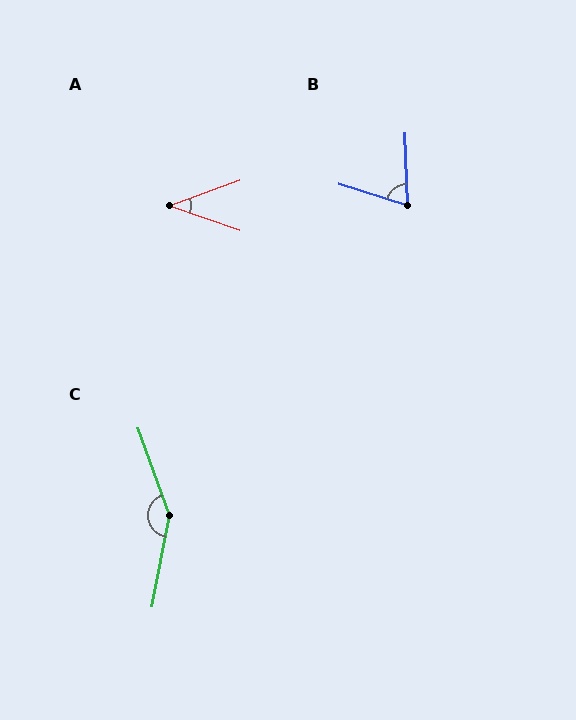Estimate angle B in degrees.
Approximately 71 degrees.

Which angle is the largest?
C, at approximately 149 degrees.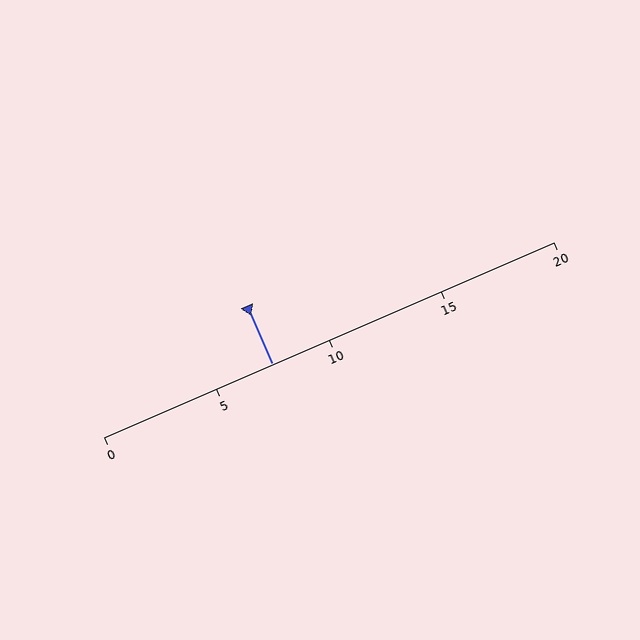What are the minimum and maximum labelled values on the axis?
The axis runs from 0 to 20.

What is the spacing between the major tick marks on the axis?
The major ticks are spaced 5 apart.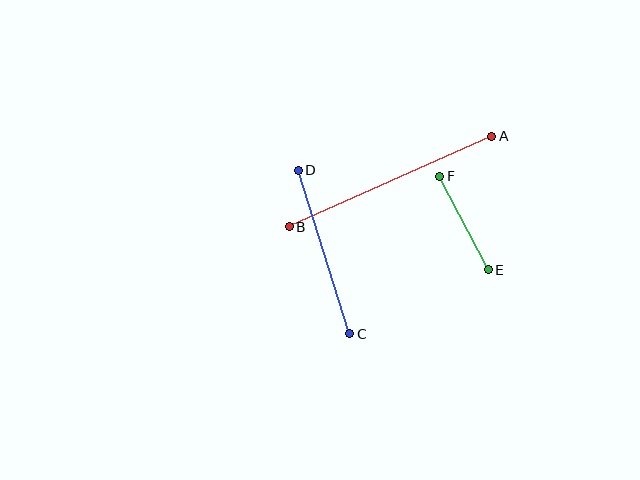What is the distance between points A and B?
The distance is approximately 222 pixels.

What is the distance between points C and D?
The distance is approximately 171 pixels.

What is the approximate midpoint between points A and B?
The midpoint is at approximately (390, 182) pixels.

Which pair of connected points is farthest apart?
Points A and B are farthest apart.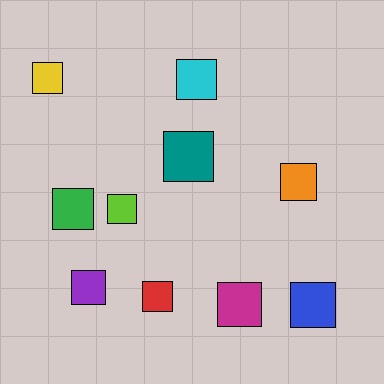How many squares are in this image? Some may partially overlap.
There are 10 squares.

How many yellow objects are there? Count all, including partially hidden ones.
There is 1 yellow object.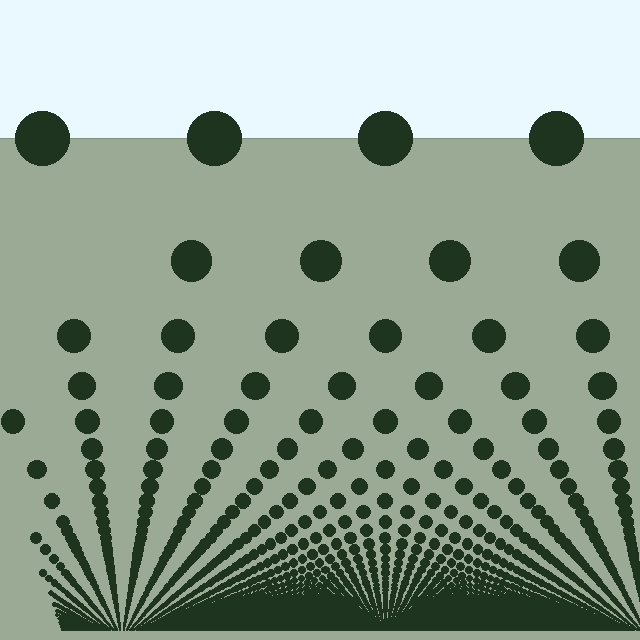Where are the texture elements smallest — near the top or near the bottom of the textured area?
Near the bottom.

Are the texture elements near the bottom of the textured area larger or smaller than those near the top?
Smaller. The gradient is inverted — elements near the bottom are smaller and denser.